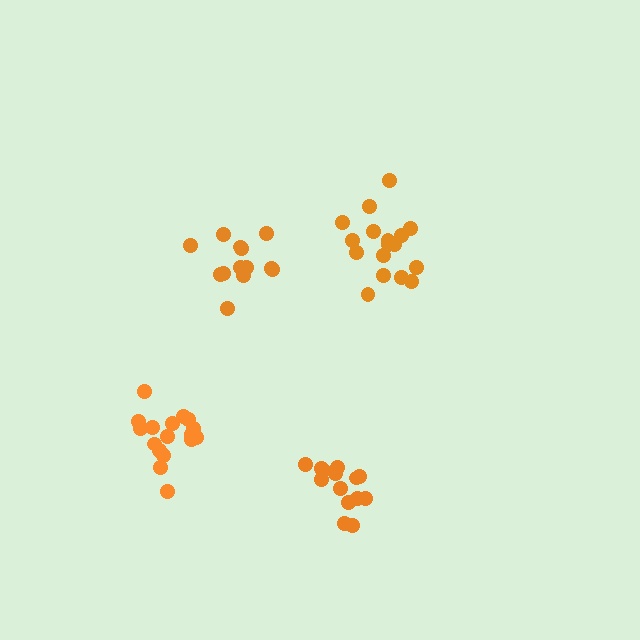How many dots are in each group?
Group 1: 17 dots, Group 2: 17 dots, Group 3: 13 dots, Group 4: 14 dots (61 total).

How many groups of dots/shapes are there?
There are 4 groups.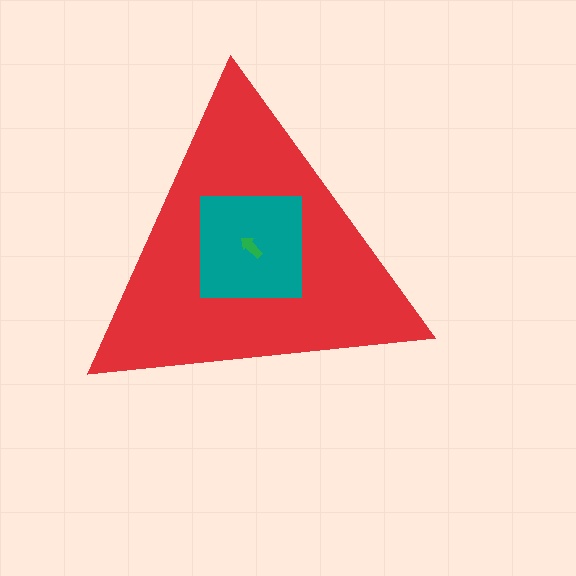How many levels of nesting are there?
3.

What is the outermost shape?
The red triangle.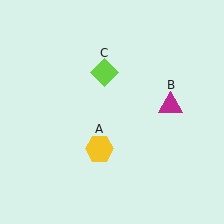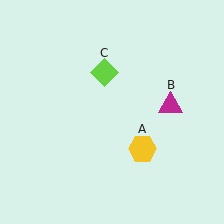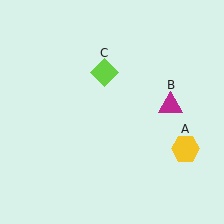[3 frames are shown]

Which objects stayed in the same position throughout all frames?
Magenta triangle (object B) and lime diamond (object C) remained stationary.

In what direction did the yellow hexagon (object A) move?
The yellow hexagon (object A) moved right.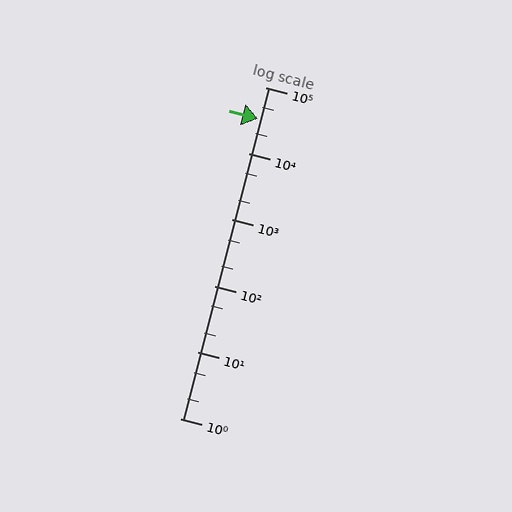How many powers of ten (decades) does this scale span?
The scale spans 5 decades, from 1 to 100000.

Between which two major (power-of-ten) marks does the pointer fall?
The pointer is between 10000 and 100000.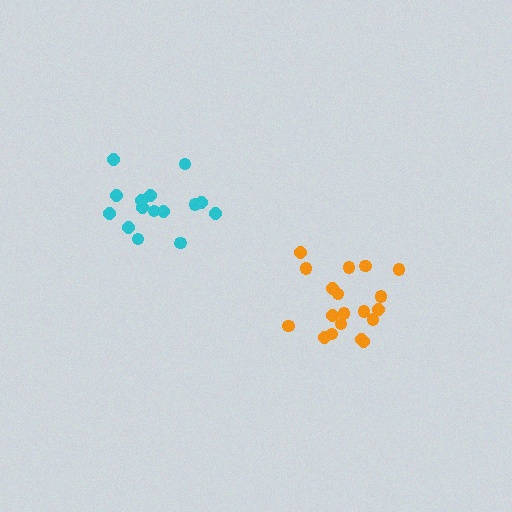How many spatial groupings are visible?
There are 2 spatial groupings.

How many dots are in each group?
Group 1: 15 dots, Group 2: 19 dots (34 total).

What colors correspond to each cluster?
The clusters are colored: cyan, orange.